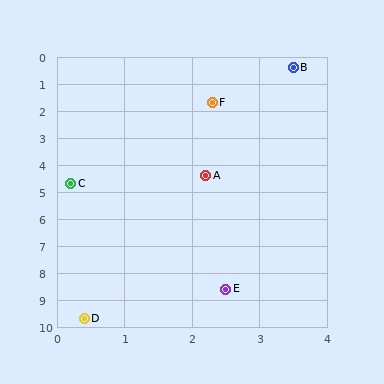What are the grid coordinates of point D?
Point D is at approximately (0.4, 9.7).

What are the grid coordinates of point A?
Point A is at approximately (2.2, 4.4).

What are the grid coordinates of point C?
Point C is at approximately (0.2, 4.7).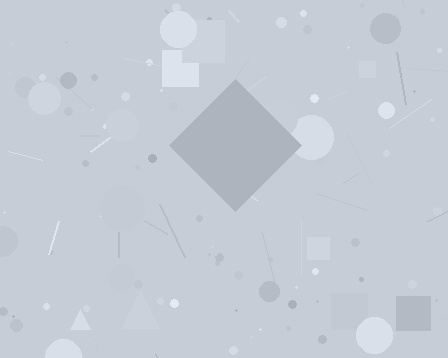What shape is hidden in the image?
A diamond is hidden in the image.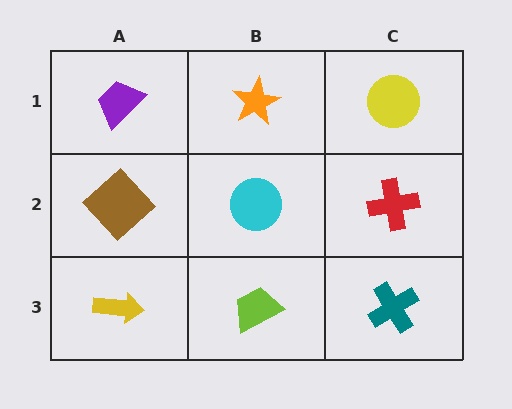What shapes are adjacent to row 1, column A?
A brown diamond (row 2, column A), an orange star (row 1, column B).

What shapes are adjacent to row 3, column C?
A red cross (row 2, column C), a lime trapezoid (row 3, column B).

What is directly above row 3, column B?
A cyan circle.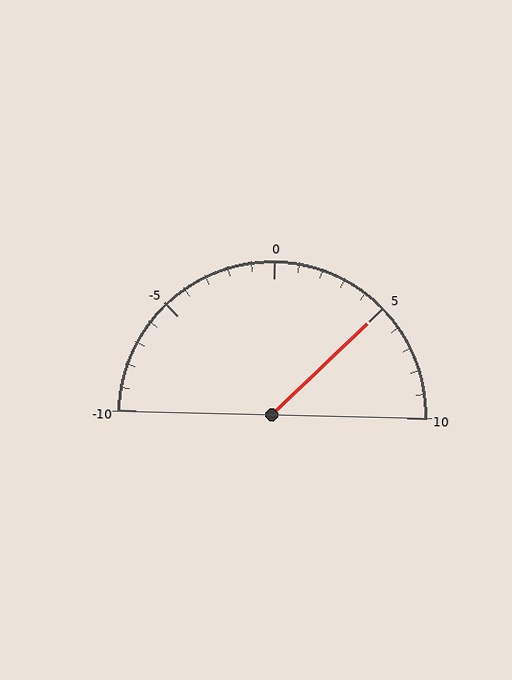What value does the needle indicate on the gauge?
The needle indicates approximately 5.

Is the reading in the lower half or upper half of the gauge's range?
The reading is in the upper half of the range (-10 to 10).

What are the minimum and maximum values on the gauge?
The gauge ranges from -10 to 10.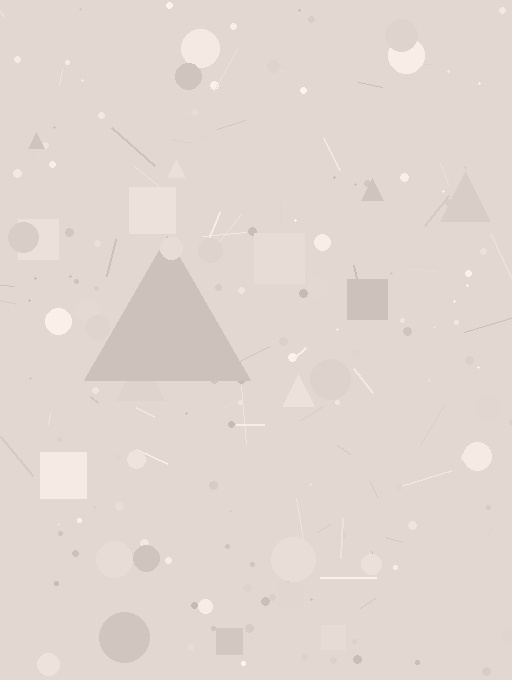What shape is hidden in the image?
A triangle is hidden in the image.